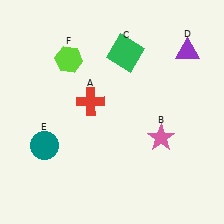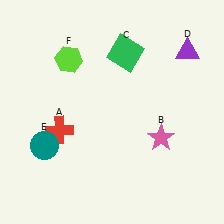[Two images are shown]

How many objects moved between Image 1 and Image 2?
1 object moved between the two images.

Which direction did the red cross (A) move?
The red cross (A) moved left.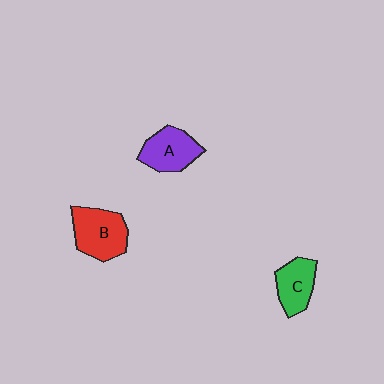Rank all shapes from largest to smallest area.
From largest to smallest: B (red), A (purple), C (green).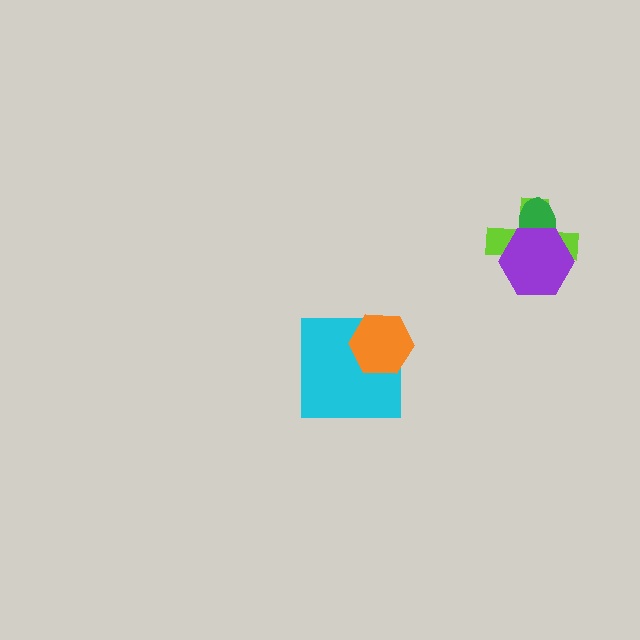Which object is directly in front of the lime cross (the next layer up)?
The green ellipse is directly in front of the lime cross.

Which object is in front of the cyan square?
The orange hexagon is in front of the cyan square.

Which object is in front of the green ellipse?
The purple hexagon is in front of the green ellipse.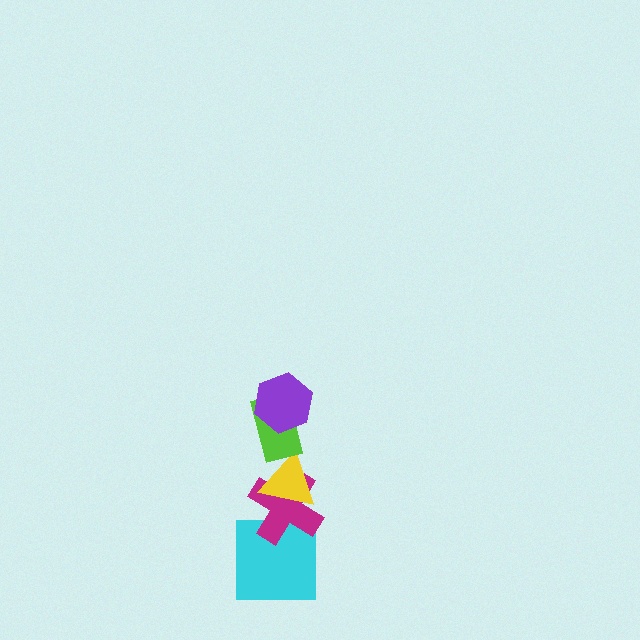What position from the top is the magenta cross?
The magenta cross is 4th from the top.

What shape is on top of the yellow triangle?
The lime rectangle is on top of the yellow triangle.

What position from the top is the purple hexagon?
The purple hexagon is 1st from the top.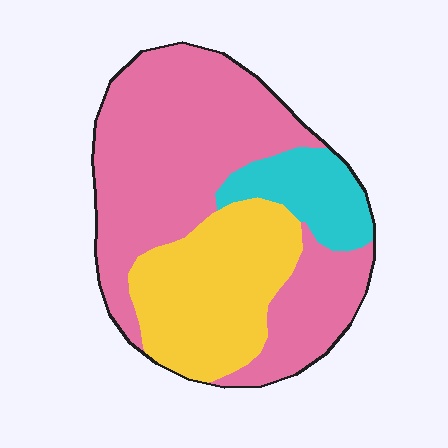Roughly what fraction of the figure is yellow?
Yellow covers roughly 30% of the figure.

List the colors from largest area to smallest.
From largest to smallest: pink, yellow, cyan.